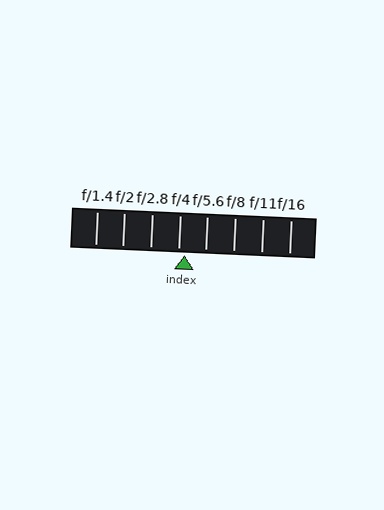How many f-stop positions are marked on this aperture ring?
There are 8 f-stop positions marked.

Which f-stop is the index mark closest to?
The index mark is closest to f/4.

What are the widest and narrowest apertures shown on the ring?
The widest aperture shown is f/1.4 and the narrowest is f/16.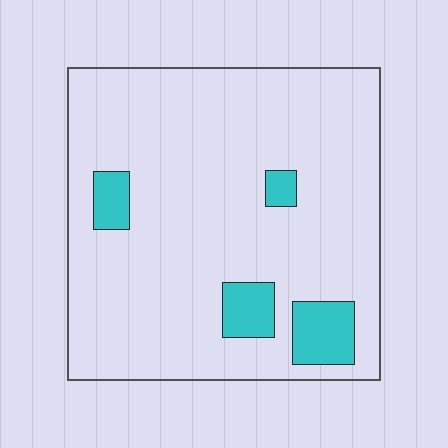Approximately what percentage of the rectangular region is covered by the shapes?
Approximately 10%.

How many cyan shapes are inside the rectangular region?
4.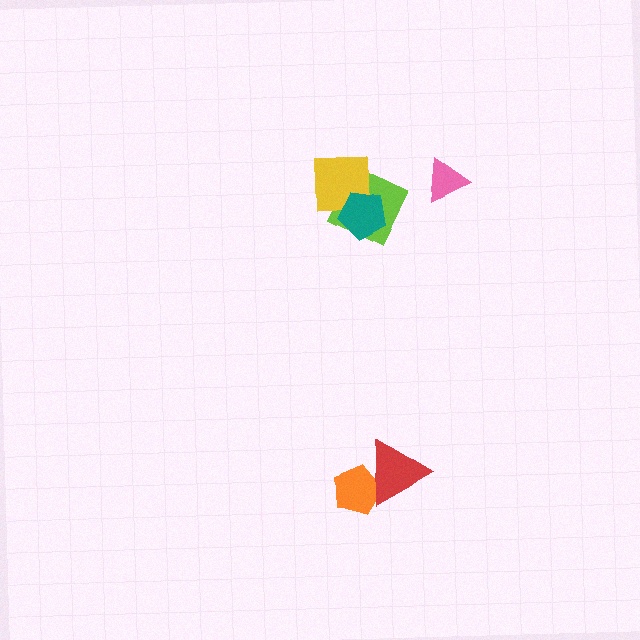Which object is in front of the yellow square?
The teal pentagon is in front of the yellow square.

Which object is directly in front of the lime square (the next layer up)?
The yellow square is directly in front of the lime square.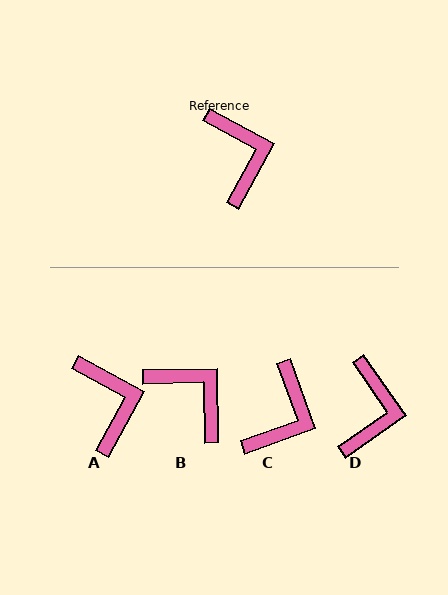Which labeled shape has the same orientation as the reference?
A.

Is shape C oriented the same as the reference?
No, it is off by about 42 degrees.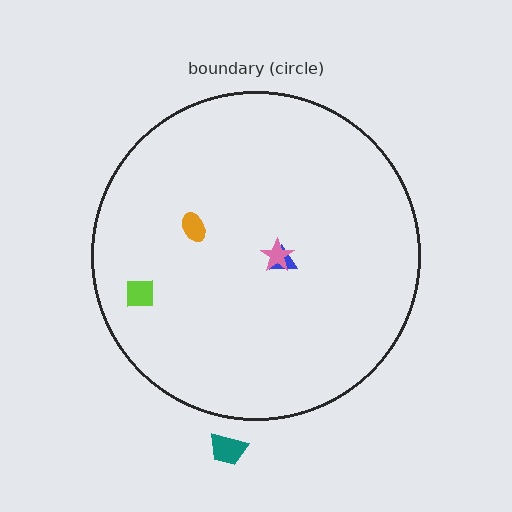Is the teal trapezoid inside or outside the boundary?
Outside.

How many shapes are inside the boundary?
4 inside, 1 outside.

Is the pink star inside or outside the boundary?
Inside.